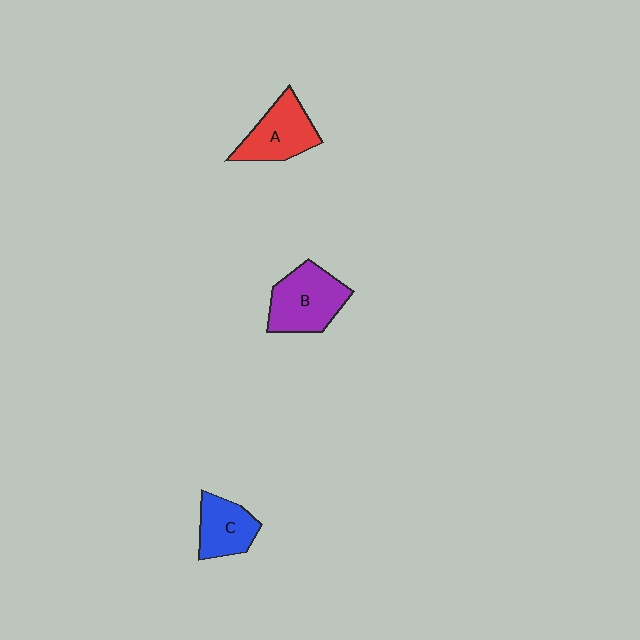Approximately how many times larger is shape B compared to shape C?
Approximately 1.4 times.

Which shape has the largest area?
Shape B (purple).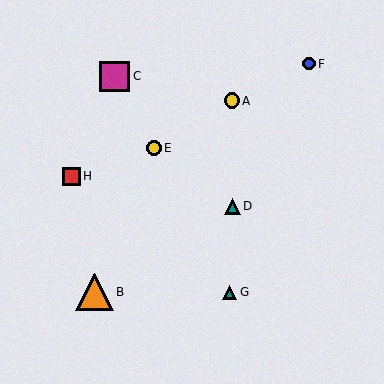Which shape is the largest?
The orange triangle (labeled B) is the largest.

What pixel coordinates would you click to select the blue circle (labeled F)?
Click at (309, 64) to select the blue circle F.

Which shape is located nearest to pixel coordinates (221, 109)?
The yellow circle (labeled A) at (232, 101) is nearest to that location.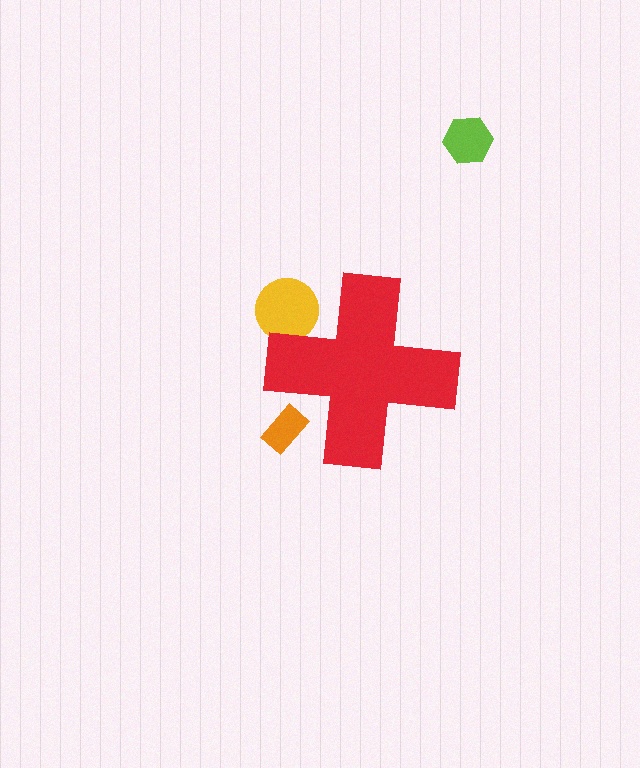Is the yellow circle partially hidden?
Yes, the yellow circle is partially hidden behind the red cross.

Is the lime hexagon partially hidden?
No, the lime hexagon is fully visible.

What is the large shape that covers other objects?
A red cross.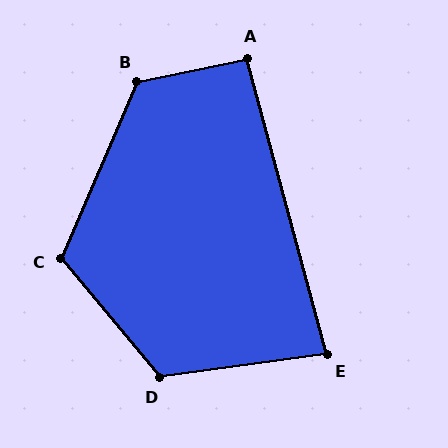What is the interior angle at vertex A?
Approximately 93 degrees (approximately right).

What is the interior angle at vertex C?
Approximately 117 degrees (obtuse).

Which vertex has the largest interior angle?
B, at approximately 125 degrees.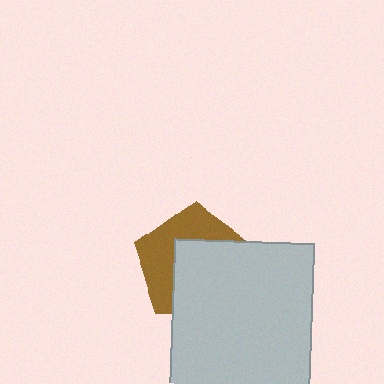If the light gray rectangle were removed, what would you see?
You would see the complete brown pentagon.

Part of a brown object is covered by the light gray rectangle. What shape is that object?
It is a pentagon.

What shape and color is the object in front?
The object in front is a light gray rectangle.